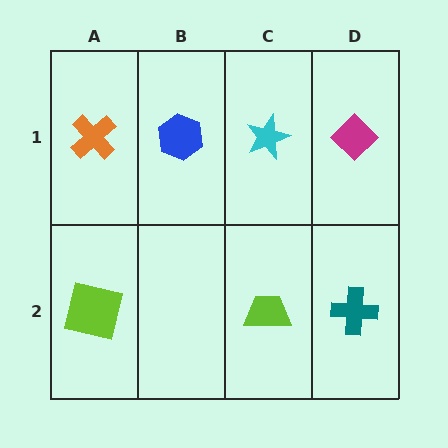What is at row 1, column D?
A magenta diamond.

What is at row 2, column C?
A lime trapezoid.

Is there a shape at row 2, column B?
No, that cell is empty.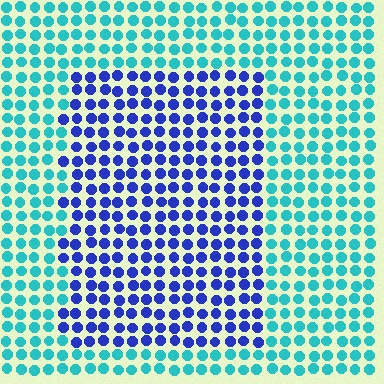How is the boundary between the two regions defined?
The boundary is defined purely by a slight shift in hue (about 54 degrees). Spacing, size, and orientation are identical on both sides.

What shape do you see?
I see a rectangle.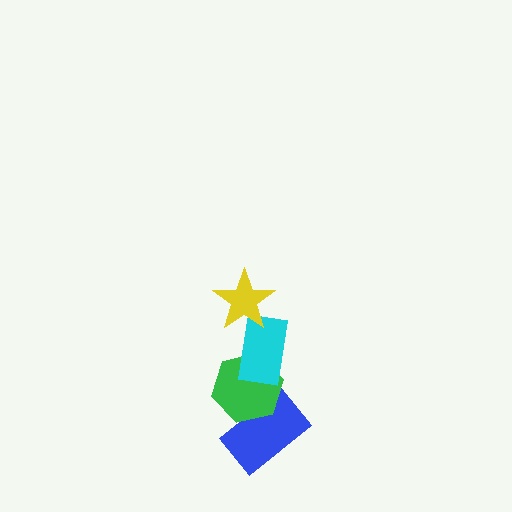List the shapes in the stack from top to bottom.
From top to bottom: the yellow star, the cyan rectangle, the green hexagon, the blue rectangle.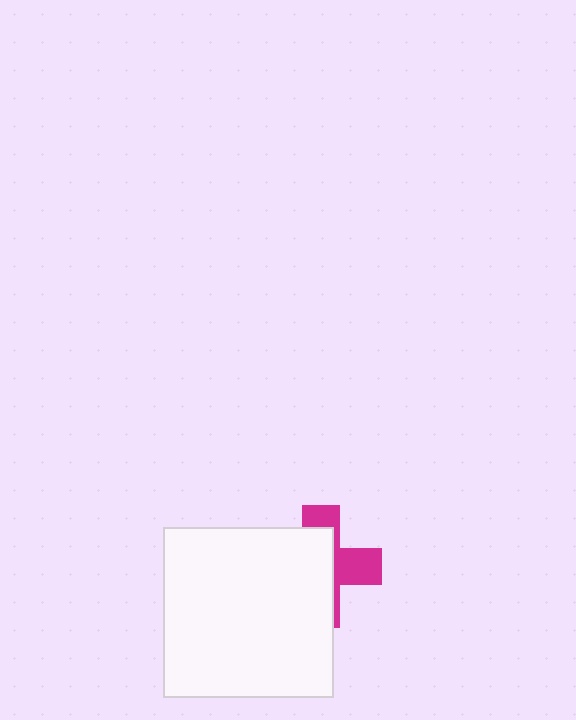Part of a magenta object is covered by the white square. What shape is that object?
It is a cross.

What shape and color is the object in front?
The object in front is a white square.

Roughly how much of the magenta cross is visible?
A small part of it is visible (roughly 39%).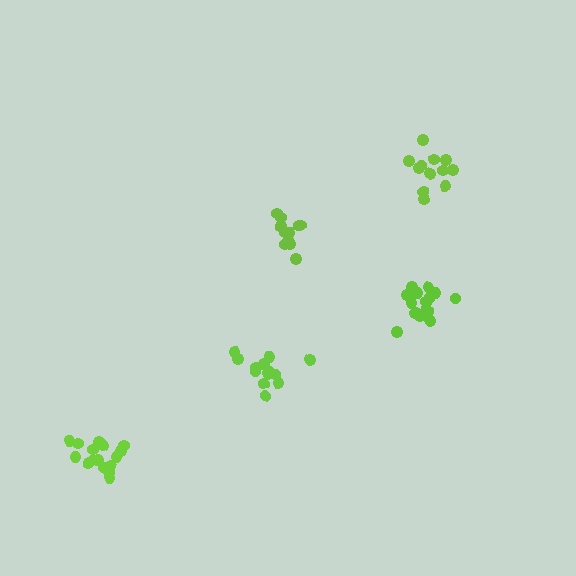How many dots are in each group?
Group 1: 13 dots, Group 2: 15 dots, Group 3: 14 dots, Group 4: 12 dots, Group 5: 16 dots (70 total).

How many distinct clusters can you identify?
There are 5 distinct clusters.